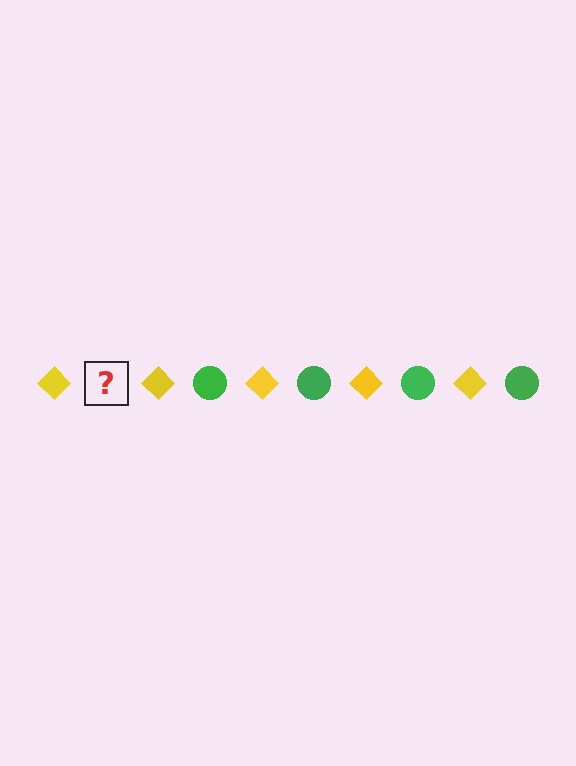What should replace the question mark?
The question mark should be replaced with a green circle.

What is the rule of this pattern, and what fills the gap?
The rule is that the pattern alternates between yellow diamond and green circle. The gap should be filled with a green circle.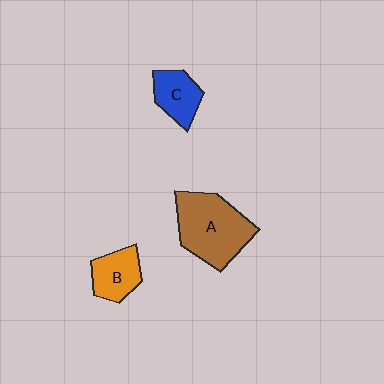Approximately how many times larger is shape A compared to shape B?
Approximately 2.0 times.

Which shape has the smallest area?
Shape C (blue).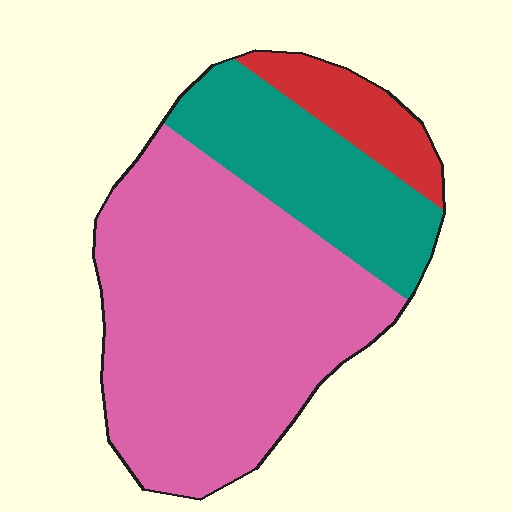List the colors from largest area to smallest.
From largest to smallest: pink, teal, red.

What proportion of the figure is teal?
Teal covers about 25% of the figure.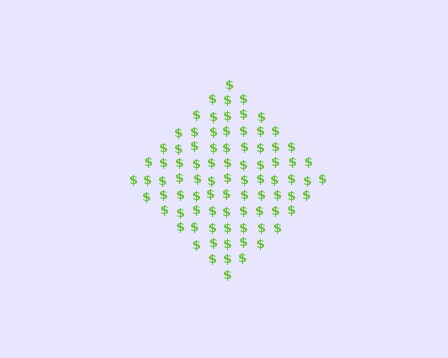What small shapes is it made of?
It is made of small dollar signs.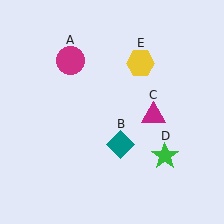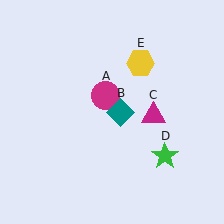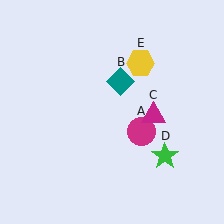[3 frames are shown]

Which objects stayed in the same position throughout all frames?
Magenta triangle (object C) and green star (object D) and yellow hexagon (object E) remained stationary.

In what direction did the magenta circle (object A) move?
The magenta circle (object A) moved down and to the right.